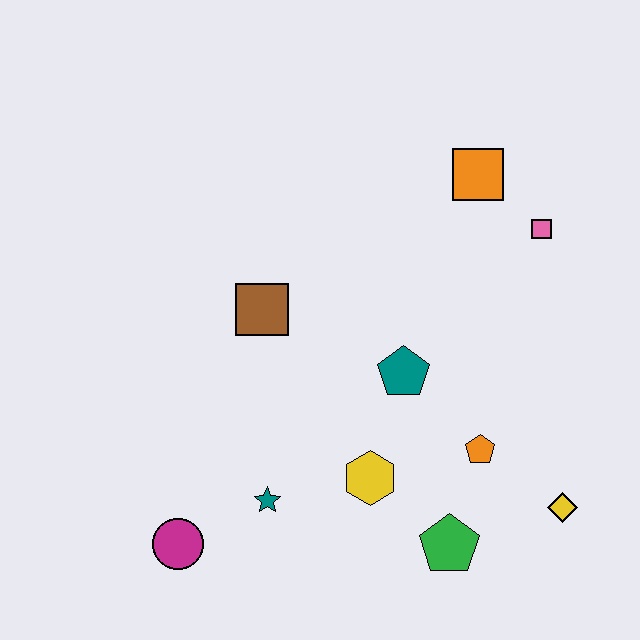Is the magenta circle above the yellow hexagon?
No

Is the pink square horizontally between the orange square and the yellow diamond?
Yes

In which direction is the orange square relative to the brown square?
The orange square is to the right of the brown square.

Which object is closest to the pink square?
The orange square is closest to the pink square.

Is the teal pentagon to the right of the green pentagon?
No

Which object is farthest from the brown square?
The yellow diamond is farthest from the brown square.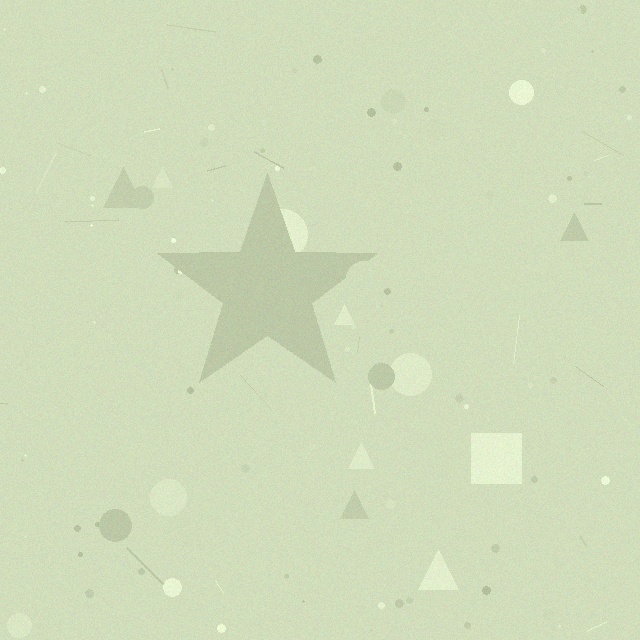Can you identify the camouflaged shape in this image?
The camouflaged shape is a star.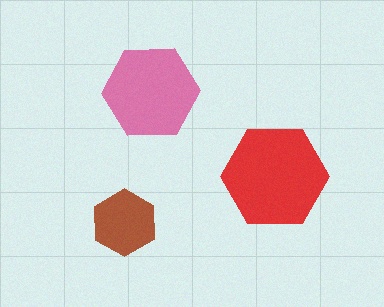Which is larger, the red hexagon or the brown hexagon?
The red one.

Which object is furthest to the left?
The brown hexagon is leftmost.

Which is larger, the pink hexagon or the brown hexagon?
The pink one.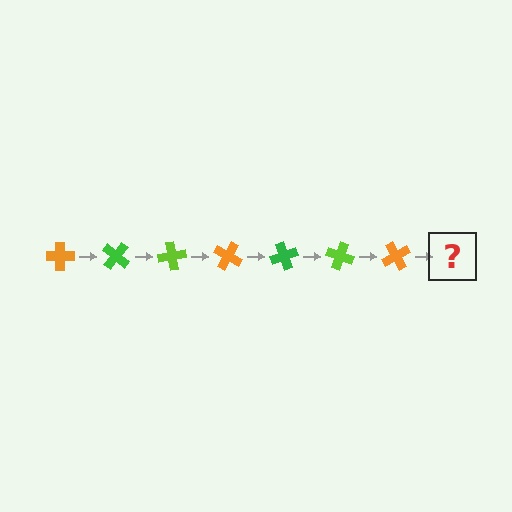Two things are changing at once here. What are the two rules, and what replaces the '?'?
The two rules are that it rotates 40 degrees each step and the color cycles through orange, green, and lime. The '?' should be a green cross, rotated 280 degrees from the start.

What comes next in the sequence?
The next element should be a green cross, rotated 280 degrees from the start.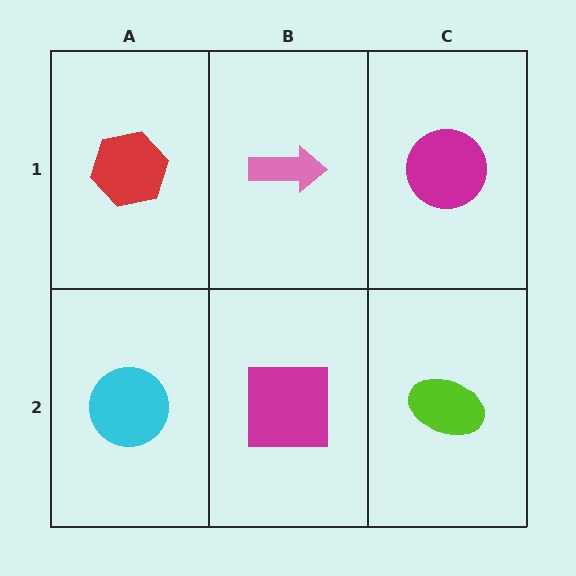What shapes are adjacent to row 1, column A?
A cyan circle (row 2, column A), a pink arrow (row 1, column B).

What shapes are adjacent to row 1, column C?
A lime ellipse (row 2, column C), a pink arrow (row 1, column B).